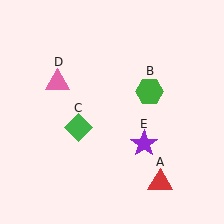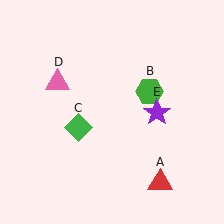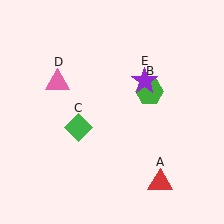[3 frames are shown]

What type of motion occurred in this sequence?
The purple star (object E) rotated counterclockwise around the center of the scene.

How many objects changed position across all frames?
1 object changed position: purple star (object E).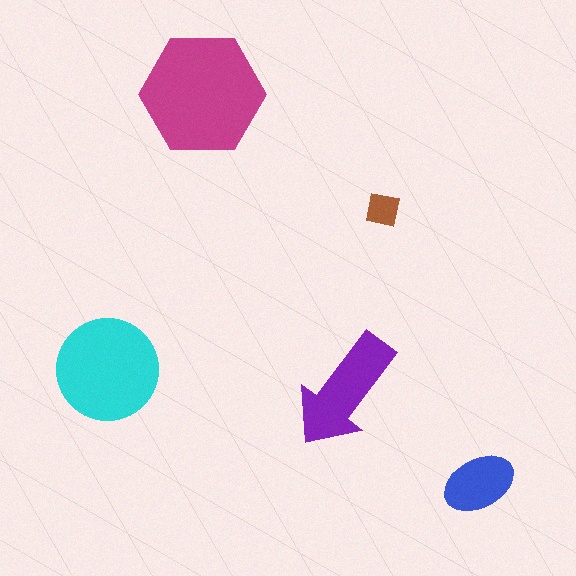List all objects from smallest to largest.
The brown square, the blue ellipse, the purple arrow, the cyan circle, the magenta hexagon.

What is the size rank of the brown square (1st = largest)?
5th.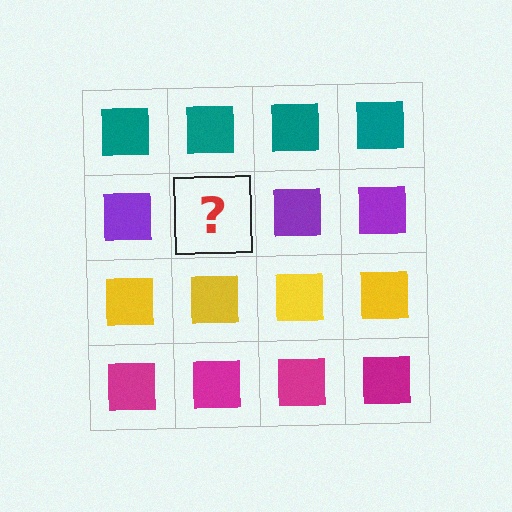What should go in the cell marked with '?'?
The missing cell should contain a purple square.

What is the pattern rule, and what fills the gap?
The rule is that each row has a consistent color. The gap should be filled with a purple square.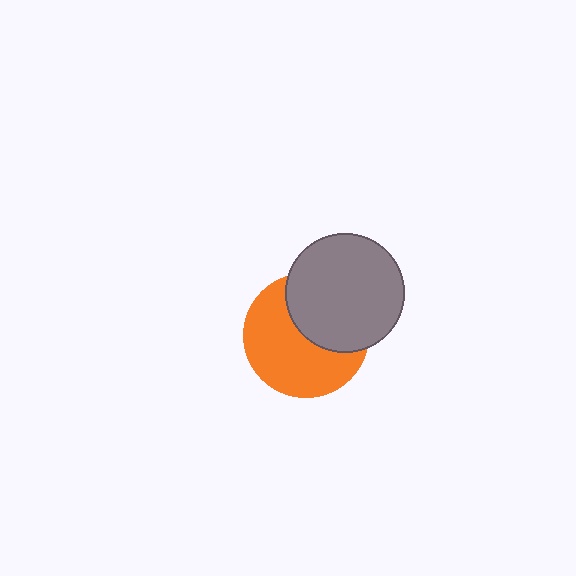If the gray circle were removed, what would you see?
You would see the complete orange circle.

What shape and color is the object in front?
The object in front is a gray circle.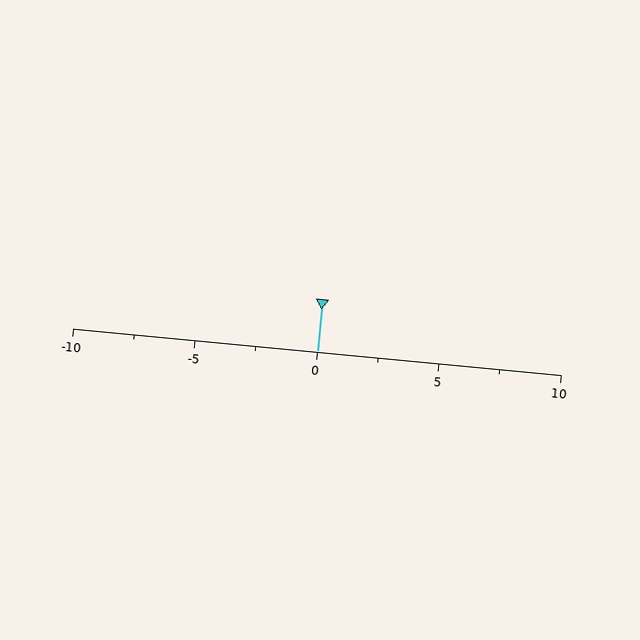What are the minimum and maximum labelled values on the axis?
The axis runs from -10 to 10.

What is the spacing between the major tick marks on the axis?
The major ticks are spaced 5 apart.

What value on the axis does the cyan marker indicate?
The marker indicates approximately 0.